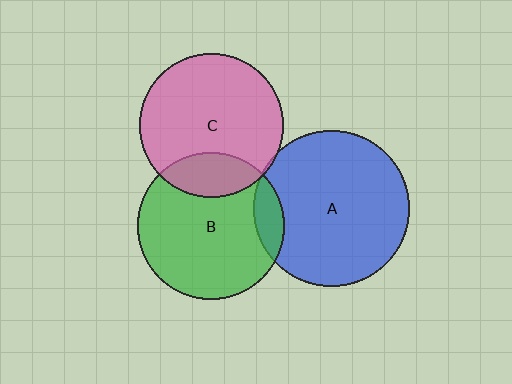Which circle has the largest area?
Circle A (blue).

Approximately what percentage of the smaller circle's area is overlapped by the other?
Approximately 5%.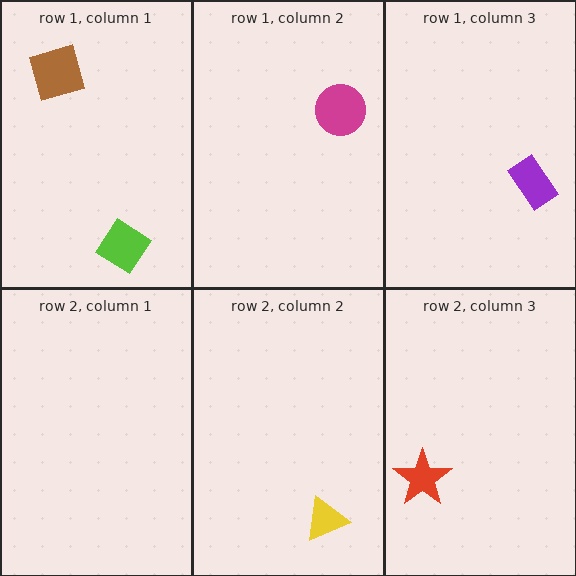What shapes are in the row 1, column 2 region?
The magenta circle.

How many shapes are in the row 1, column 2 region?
1.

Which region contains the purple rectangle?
The row 1, column 3 region.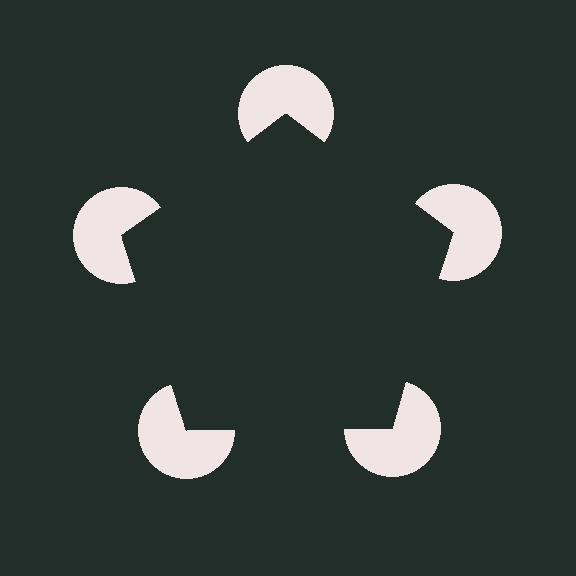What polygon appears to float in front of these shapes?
An illusory pentagon — its edges are inferred from the aligned wedge cuts in the pac-man discs, not physically drawn.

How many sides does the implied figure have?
5 sides.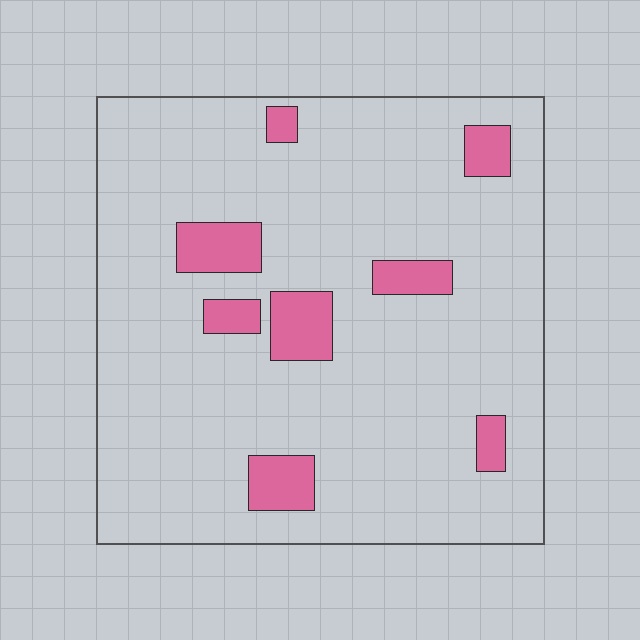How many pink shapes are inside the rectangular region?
8.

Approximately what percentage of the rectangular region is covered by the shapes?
Approximately 10%.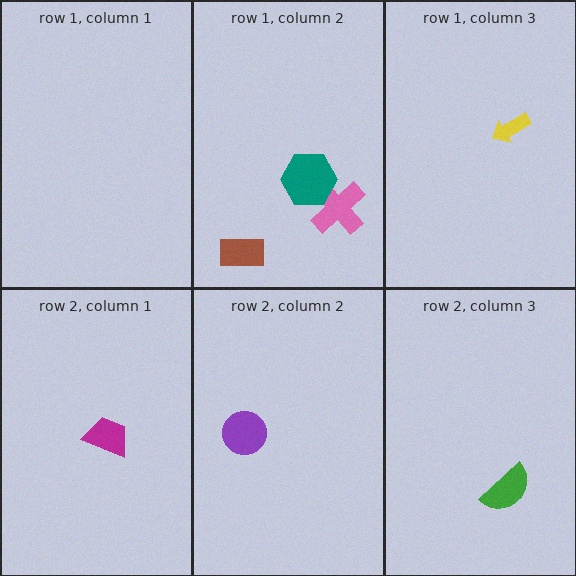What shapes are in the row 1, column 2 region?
The pink cross, the teal hexagon, the brown rectangle.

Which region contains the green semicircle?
The row 2, column 3 region.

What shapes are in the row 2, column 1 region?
The magenta trapezoid.